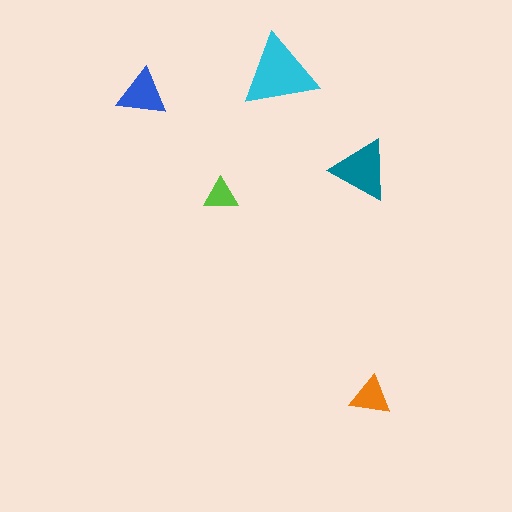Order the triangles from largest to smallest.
the cyan one, the teal one, the blue one, the orange one, the lime one.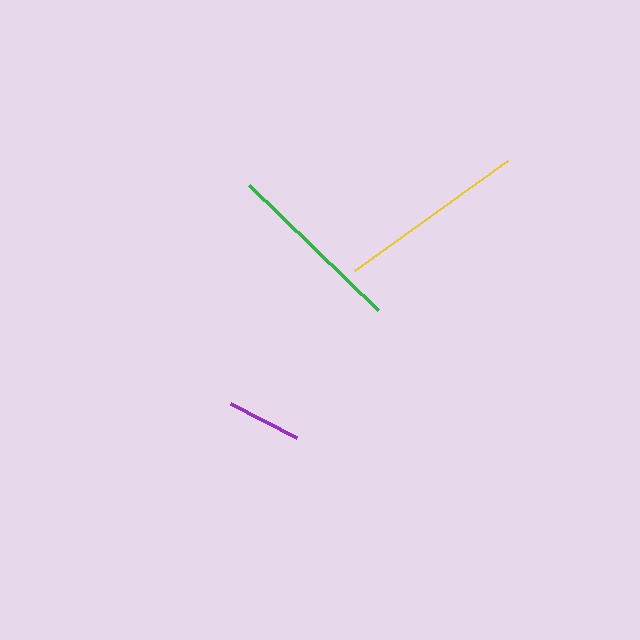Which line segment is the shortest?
The purple line is the shortest at approximately 74 pixels.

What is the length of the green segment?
The green segment is approximately 180 pixels long.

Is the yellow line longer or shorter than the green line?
The yellow line is longer than the green line.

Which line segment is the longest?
The yellow line is the longest at approximately 188 pixels.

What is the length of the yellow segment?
The yellow segment is approximately 188 pixels long.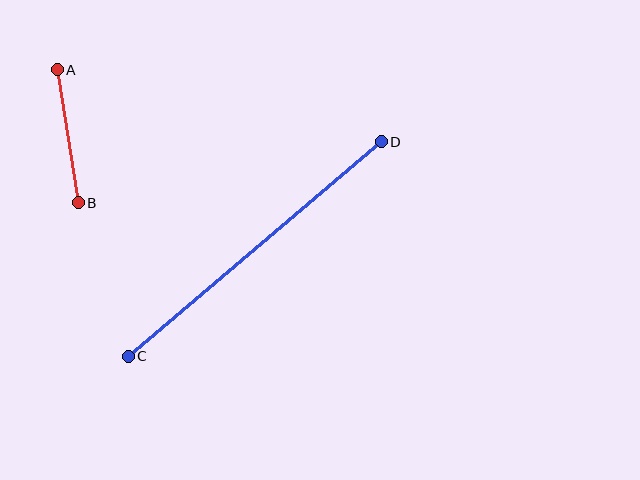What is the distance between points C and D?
The distance is approximately 332 pixels.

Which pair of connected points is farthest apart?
Points C and D are farthest apart.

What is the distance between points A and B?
The distance is approximately 135 pixels.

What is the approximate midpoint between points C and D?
The midpoint is at approximately (255, 249) pixels.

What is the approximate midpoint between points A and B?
The midpoint is at approximately (68, 136) pixels.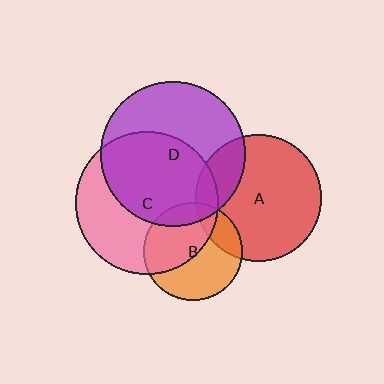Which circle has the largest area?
Circle D (purple).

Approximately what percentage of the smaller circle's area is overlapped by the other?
Approximately 50%.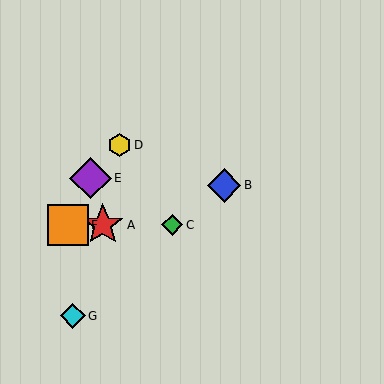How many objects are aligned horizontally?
3 objects (A, C, F) are aligned horizontally.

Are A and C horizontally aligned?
Yes, both are at y≈225.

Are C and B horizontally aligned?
No, C is at y≈225 and B is at y≈185.